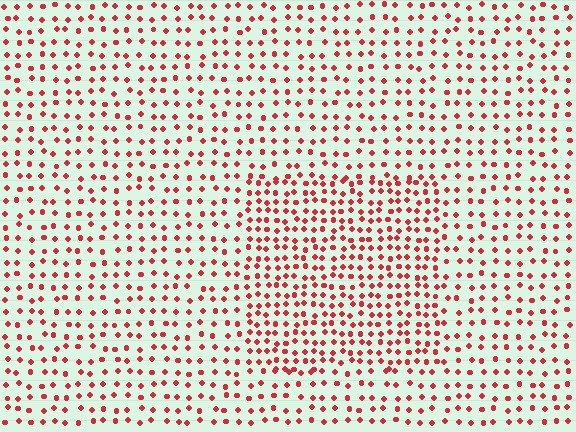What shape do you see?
I see a rectangle.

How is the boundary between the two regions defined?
The boundary is defined by a change in element density (approximately 1.7x ratio). All elements are the same color, size, and shape.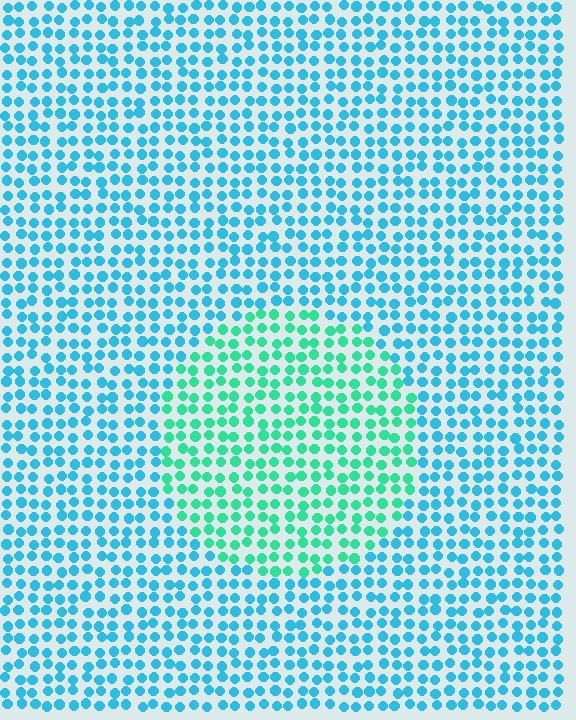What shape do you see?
I see a circle.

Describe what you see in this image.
The image is filled with small cyan elements in a uniform arrangement. A circle-shaped region is visible where the elements are tinted to a slightly different hue, forming a subtle color boundary.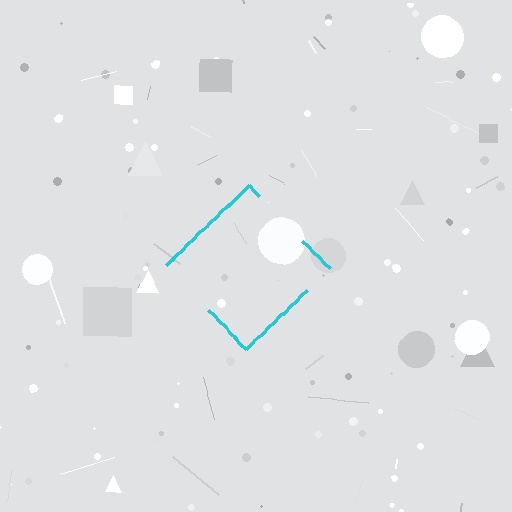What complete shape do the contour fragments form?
The contour fragments form a diamond.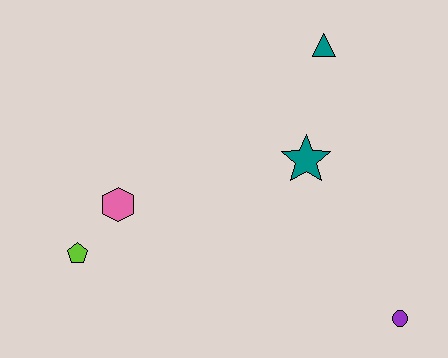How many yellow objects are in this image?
There are no yellow objects.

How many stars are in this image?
There is 1 star.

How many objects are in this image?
There are 5 objects.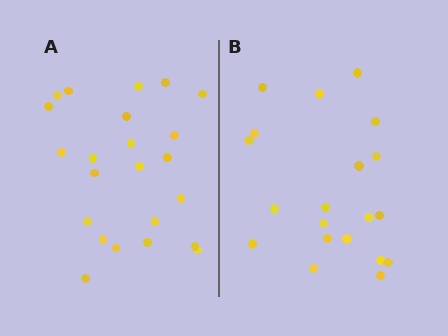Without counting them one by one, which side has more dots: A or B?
Region A (the left region) has more dots.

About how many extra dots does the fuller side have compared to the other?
Region A has just a few more — roughly 2 or 3 more dots than region B.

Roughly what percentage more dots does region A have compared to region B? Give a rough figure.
About 15% more.